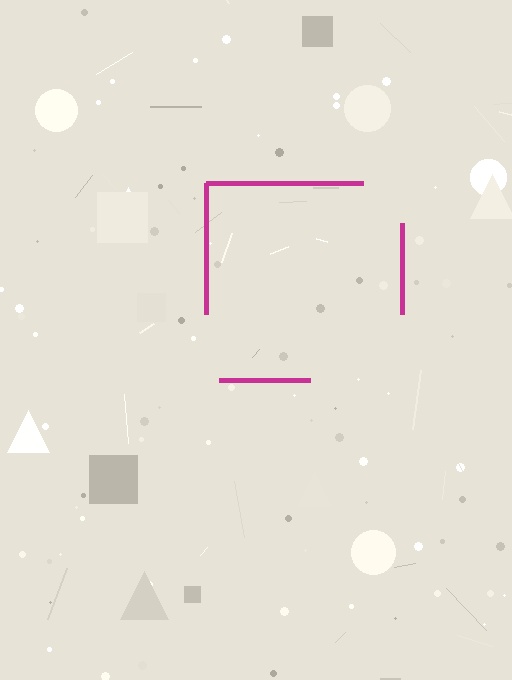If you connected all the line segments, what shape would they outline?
They would outline a square.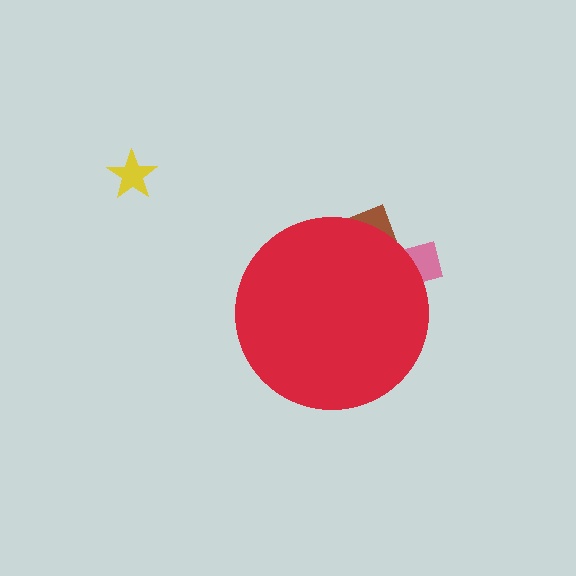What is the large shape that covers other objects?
A red circle.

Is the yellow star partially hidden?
No, the yellow star is fully visible.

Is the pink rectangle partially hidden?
Yes, the pink rectangle is partially hidden behind the red circle.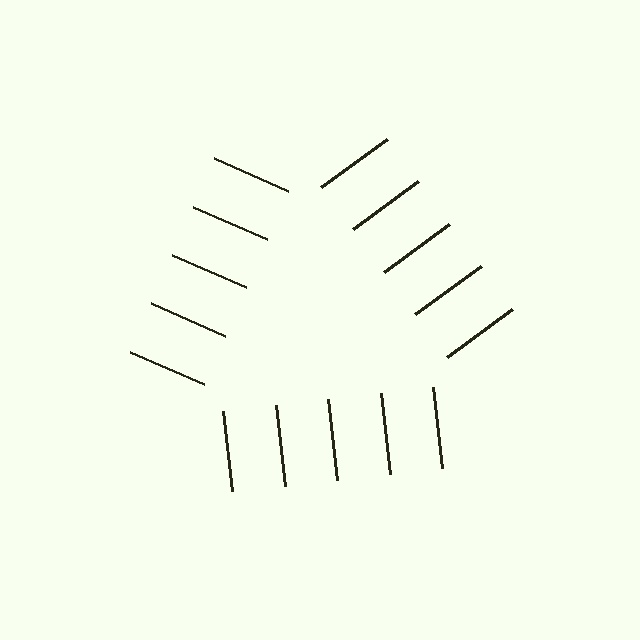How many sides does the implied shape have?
3 sides — the line-ends trace a triangle.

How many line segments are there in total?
15 — 5 along each of the 3 edges.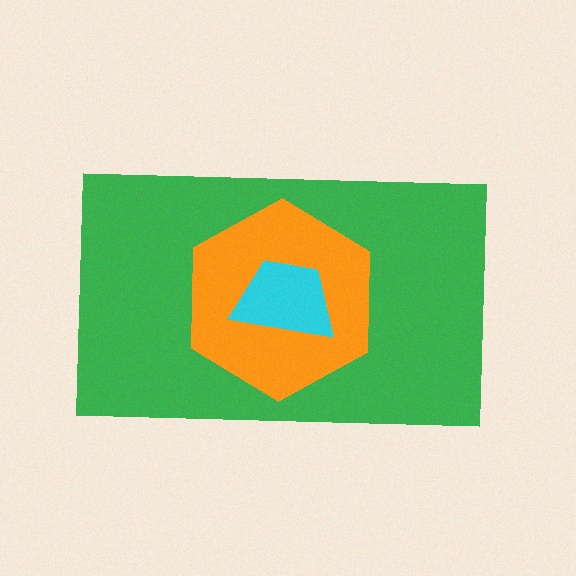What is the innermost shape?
The cyan trapezoid.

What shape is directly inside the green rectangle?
The orange hexagon.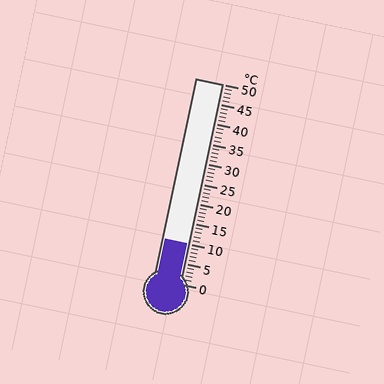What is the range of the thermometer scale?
The thermometer scale ranges from 0°C to 50°C.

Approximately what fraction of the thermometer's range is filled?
The thermometer is filled to approximately 20% of its range.